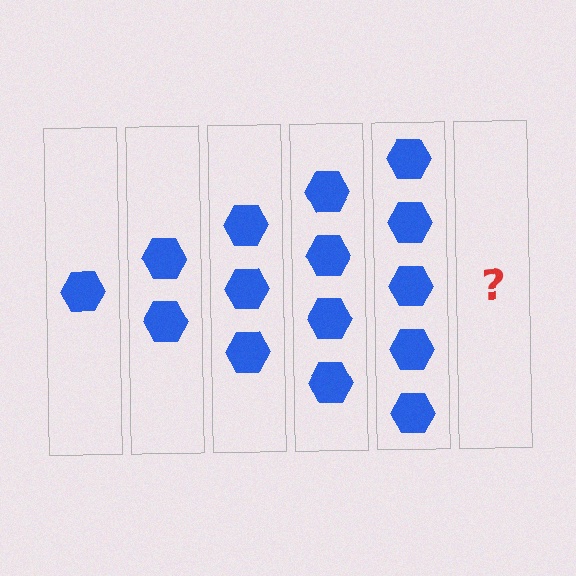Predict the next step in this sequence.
The next step is 6 hexagons.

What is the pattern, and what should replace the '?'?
The pattern is that each step adds one more hexagon. The '?' should be 6 hexagons.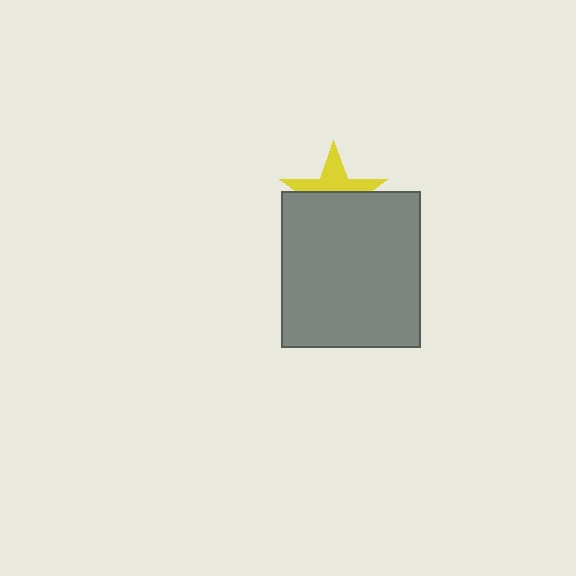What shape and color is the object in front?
The object in front is a gray rectangle.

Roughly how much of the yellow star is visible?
A small part of it is visible (roughly 44%).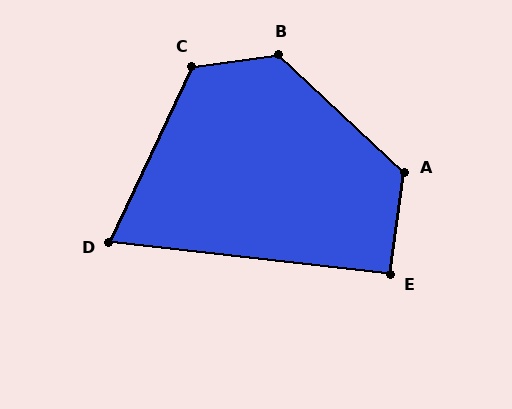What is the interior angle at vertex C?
Approximately 124 degrees (obtuse).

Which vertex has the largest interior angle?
B, at approximately 129 degrees.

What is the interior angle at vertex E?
Approximately 91 degrees (approximately right).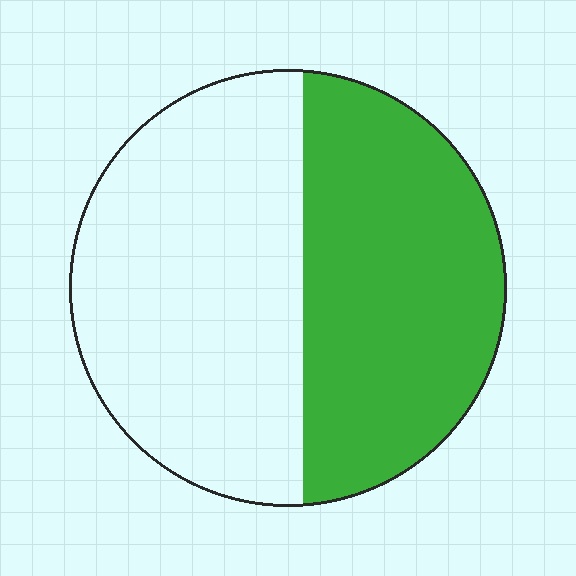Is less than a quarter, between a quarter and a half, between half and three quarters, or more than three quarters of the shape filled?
Between a quarter and a half.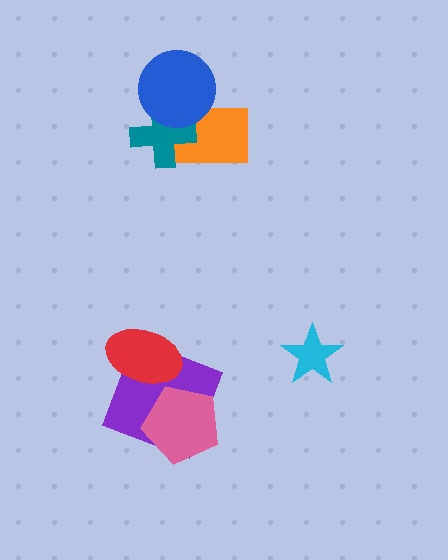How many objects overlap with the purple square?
2 objects overlap with the purple square.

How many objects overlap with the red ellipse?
1 object overlaps with the red ellipse.